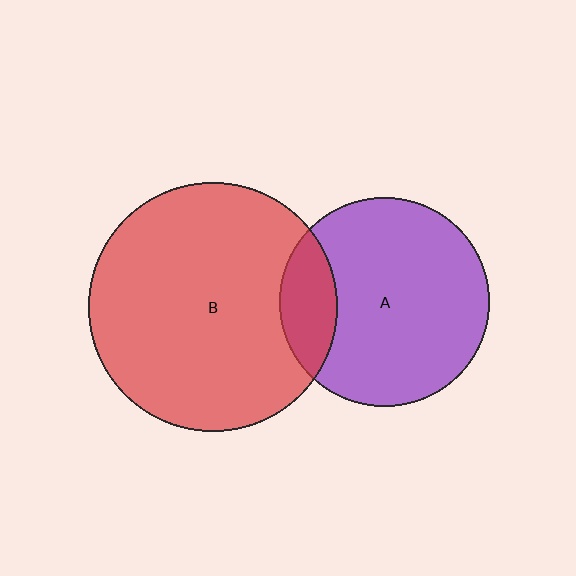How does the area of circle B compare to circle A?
Approximately 1.4 times.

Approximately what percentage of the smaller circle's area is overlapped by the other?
Approximately 15%.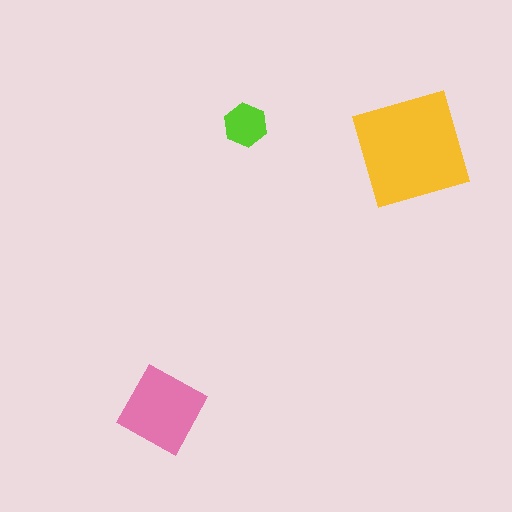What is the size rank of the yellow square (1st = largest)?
1st.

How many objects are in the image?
There are 3 objects in the image.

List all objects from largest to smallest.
The yellow square, the pink diamond, the lime hexagon.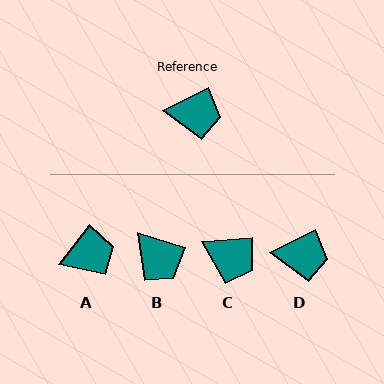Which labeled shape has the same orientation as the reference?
D.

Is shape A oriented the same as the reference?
No, it is off by about 25 degrees.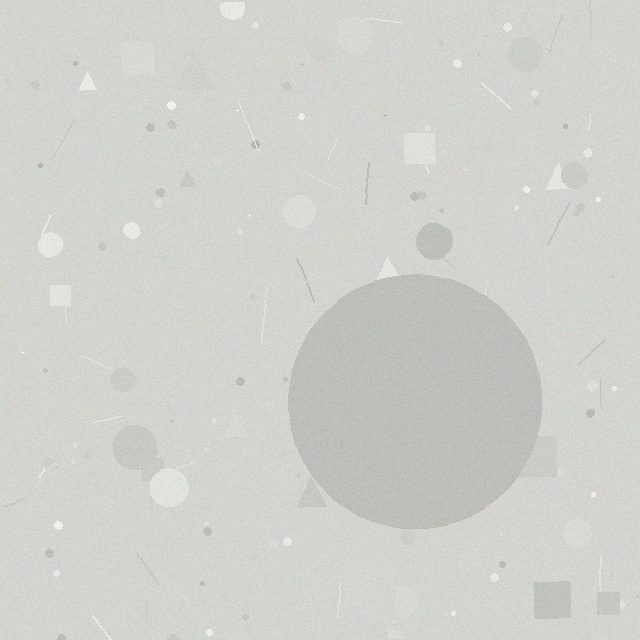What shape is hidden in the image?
A circle is hidden in the image.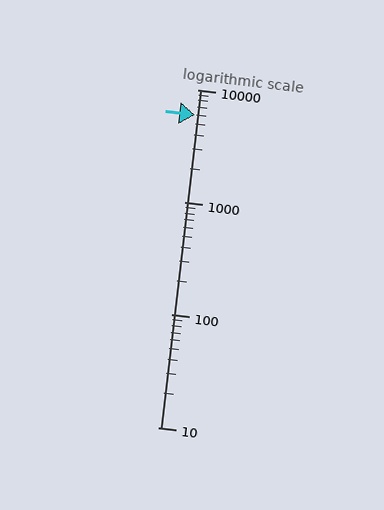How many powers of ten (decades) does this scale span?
The scale spans 3 decades, from 10 to 10000.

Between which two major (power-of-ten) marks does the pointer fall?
The pointer is between 1000 and 10000.